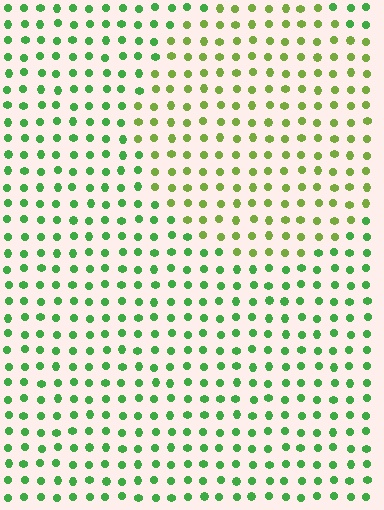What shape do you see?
I see a circle.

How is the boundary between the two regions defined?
The boundary is defined purely by a slight shift in hue (about 34 degrees). Spacing, size, and orientation are identical on both sides.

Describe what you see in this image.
The image is filled with small green elements in a uniform arrangement. A circle-shaped region is visible where the elements are tinted to a slightly different hue, forming a subtle color boundary.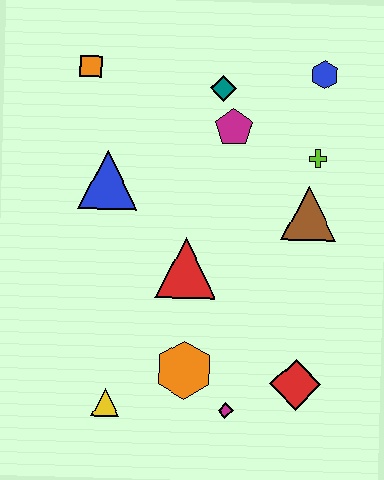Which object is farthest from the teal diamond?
The yellow triangle is farthest from the teal diamond.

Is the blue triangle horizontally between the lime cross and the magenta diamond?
No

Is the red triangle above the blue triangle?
No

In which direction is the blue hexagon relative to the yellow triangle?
The blue hexagon is above the yellow triangle.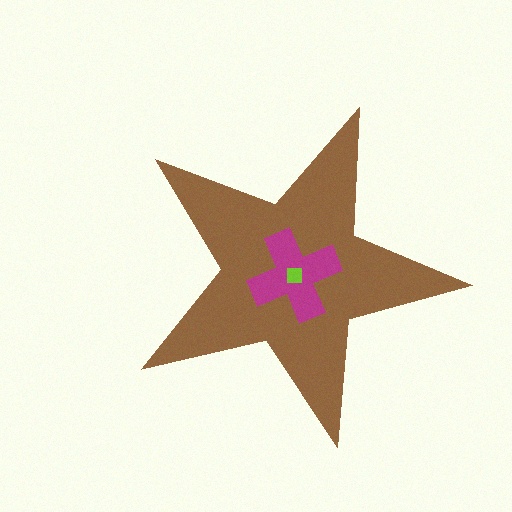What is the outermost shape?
The brown star.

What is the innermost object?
The lime square.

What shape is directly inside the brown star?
The magenta cross.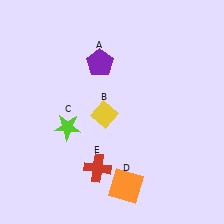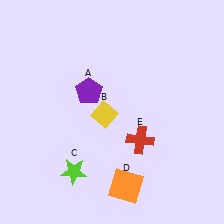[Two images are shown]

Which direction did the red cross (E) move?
The red cross (E) moved right.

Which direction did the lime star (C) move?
The lime star (C) moved down.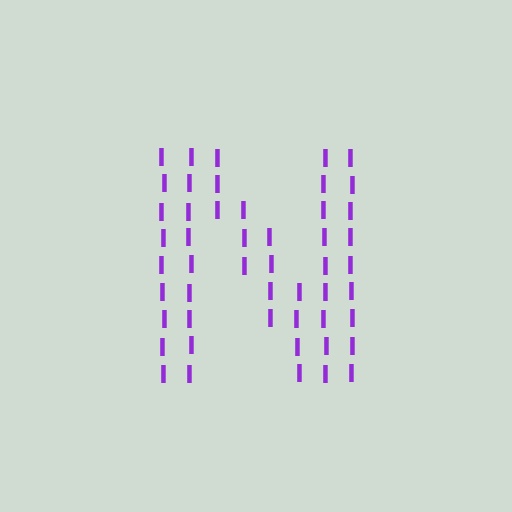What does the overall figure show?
The overall figure shows the letter N.